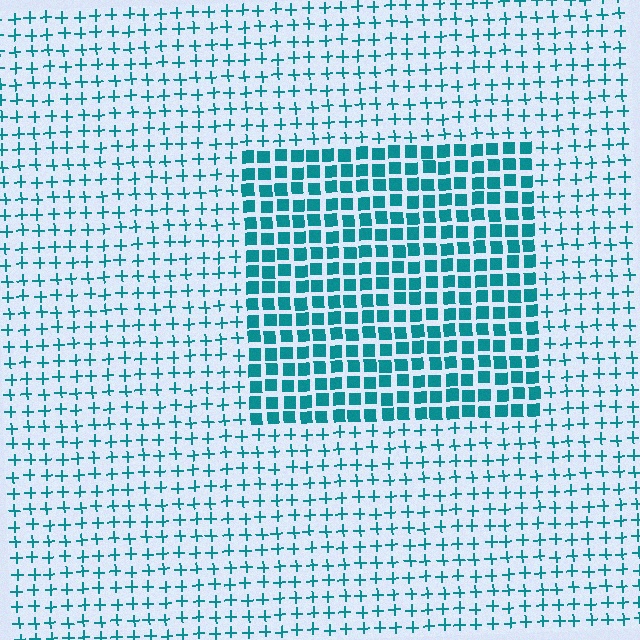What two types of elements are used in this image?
The image uses squares inside the rectangle region and plus signs outside it.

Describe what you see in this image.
The image is filled with small teal elements arranged in a uniform grid. A rectangle-shaped region contains squares, while the surrounding area contains plus signs. The boundary is defined purely by the change in element shape.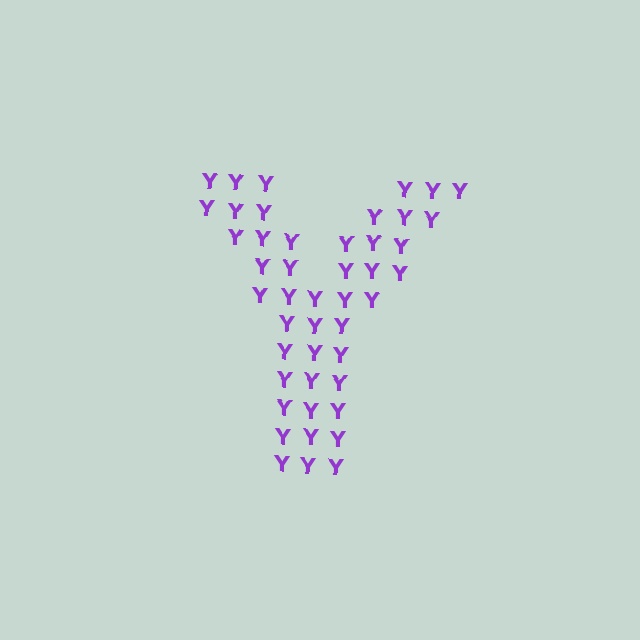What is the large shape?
The large shape is the letter Y.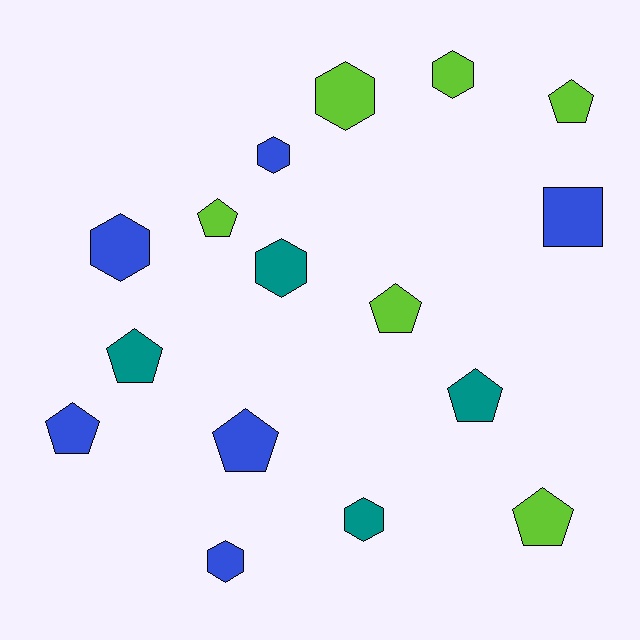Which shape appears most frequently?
Pentagon, with 8 objects.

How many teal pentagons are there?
There are 2 teal pentagons.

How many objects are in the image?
There are 16 objects.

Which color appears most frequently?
Blue, with 6 objects.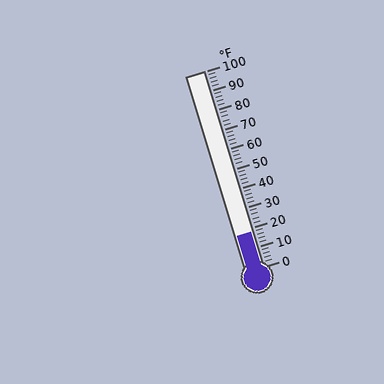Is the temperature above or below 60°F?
The temperature is below 60°F.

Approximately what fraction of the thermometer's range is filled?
The thermometer is filled to approximately 20% of its range.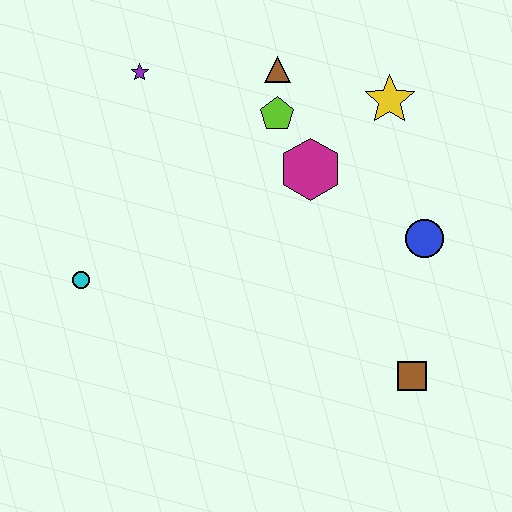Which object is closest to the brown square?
The blue circle is closest to the brown square.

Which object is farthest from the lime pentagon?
The brown square is farthest from the lime pentagon.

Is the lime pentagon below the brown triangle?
Yes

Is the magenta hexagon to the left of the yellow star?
Yes